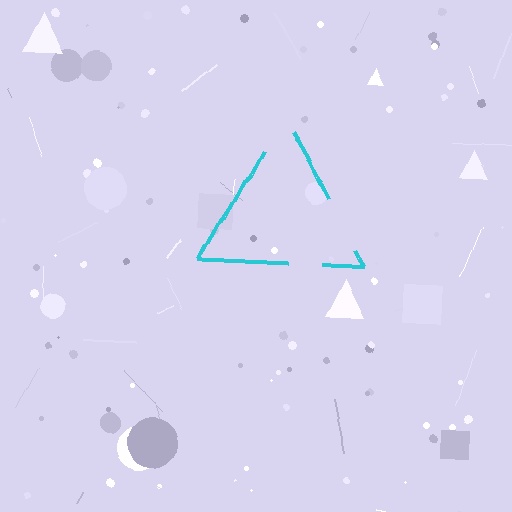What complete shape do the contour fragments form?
The contour fragments form a triangle.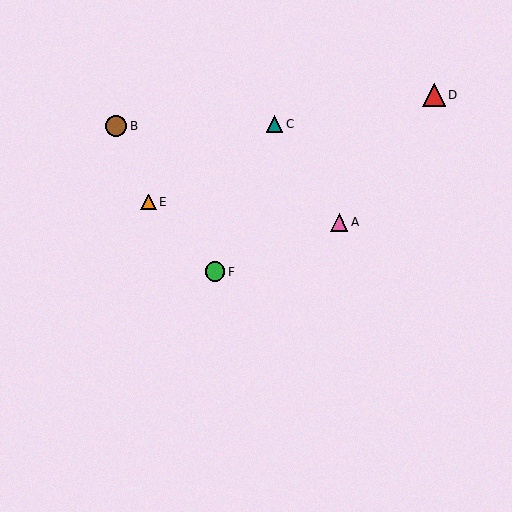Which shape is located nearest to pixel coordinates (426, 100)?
The red triangle (labeled D) at (434, 95) is nearest to that location.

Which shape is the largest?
The red triangle (labeled D) is the largest.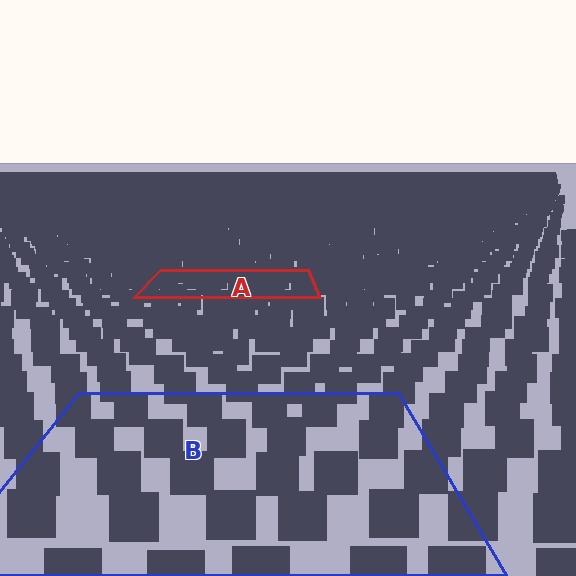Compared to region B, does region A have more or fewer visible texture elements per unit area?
Region A has more texture elements per unit area — they are packed more densely because it is farther away.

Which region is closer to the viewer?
Region B is closer. The texture elements there are larger and more spread out.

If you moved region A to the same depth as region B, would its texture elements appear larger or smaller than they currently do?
They would appear larger. At a closer depth, the same texture elements are projected at a bigger on-screen size.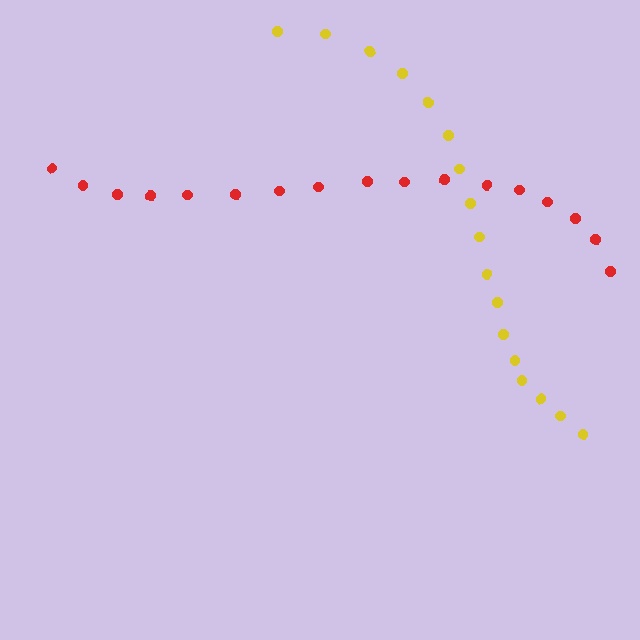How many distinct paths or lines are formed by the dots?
There are 2 distinct paths.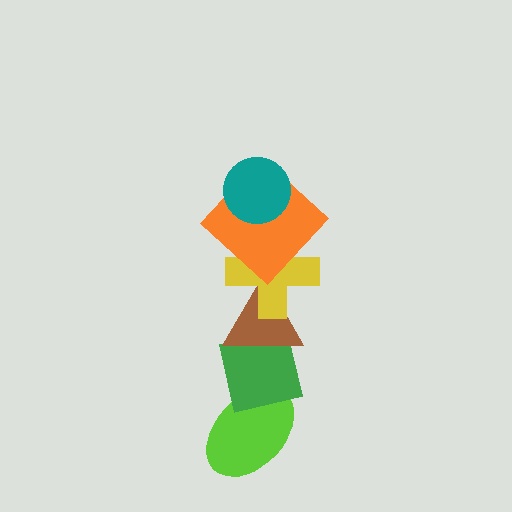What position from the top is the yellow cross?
The yellow cross is 3rd from the top.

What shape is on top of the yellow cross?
The orange diamond is on top of the yellow cross.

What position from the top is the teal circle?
The teal circle is 1st from the top.